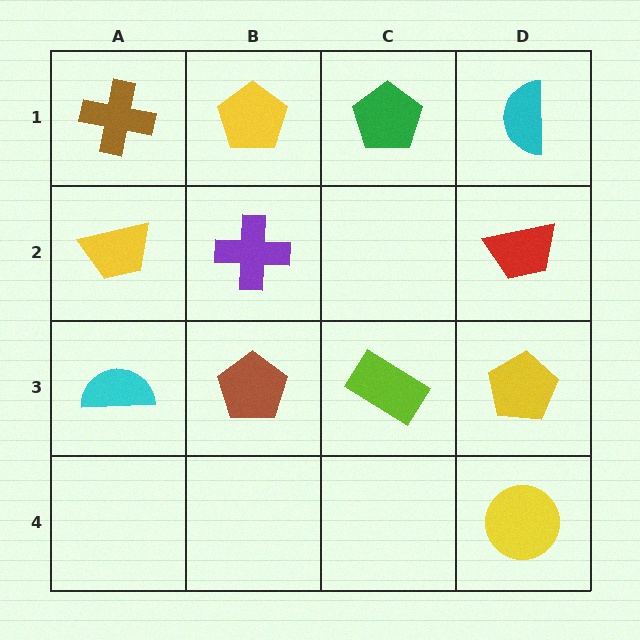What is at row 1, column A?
A brown cross.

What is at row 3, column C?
A lime rectangle.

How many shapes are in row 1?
4 shapes.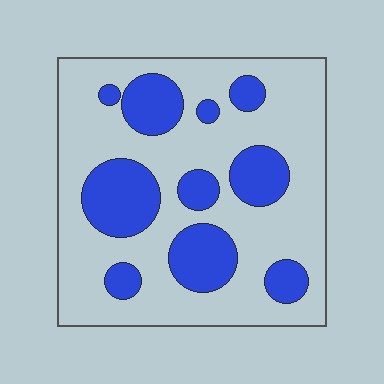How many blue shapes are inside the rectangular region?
10.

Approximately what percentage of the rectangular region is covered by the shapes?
Approximately 30%.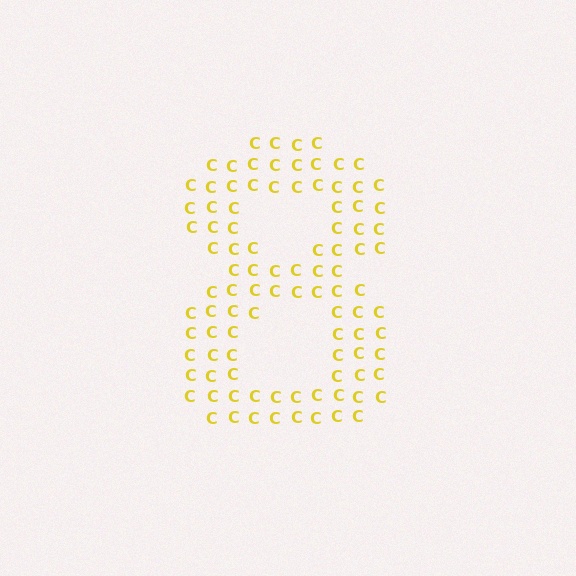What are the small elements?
The small elements are letter C's.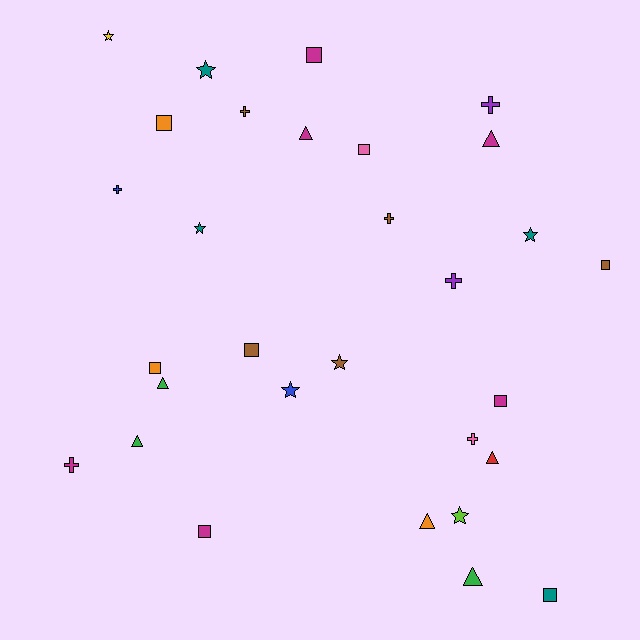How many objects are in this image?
There are 30 objects.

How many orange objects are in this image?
There are 3 orange objects.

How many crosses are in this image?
There are 7 crosses.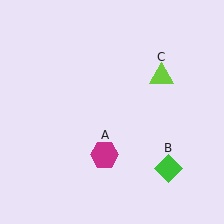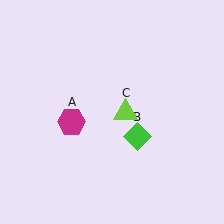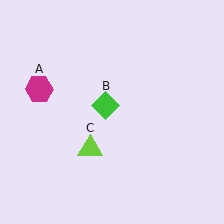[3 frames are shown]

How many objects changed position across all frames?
3 objects changed position: magenta hexagon (object A), green diamond (object B), lime triangle (object C).